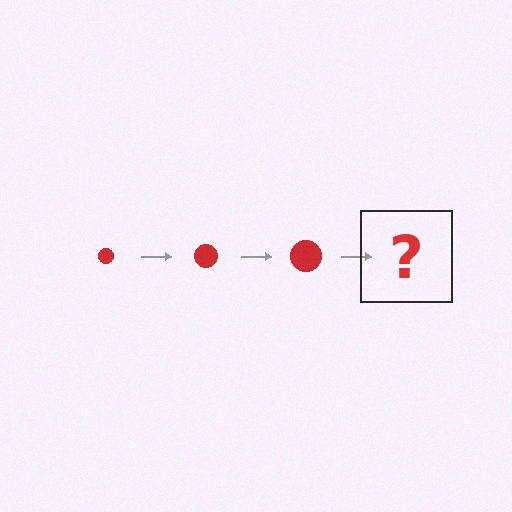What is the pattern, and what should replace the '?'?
The pattern is that the circle gets progressively larger each step. The '?' should be a red circle, larger than the previous one.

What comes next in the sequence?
The next element should be a red circle, larger than the previous one.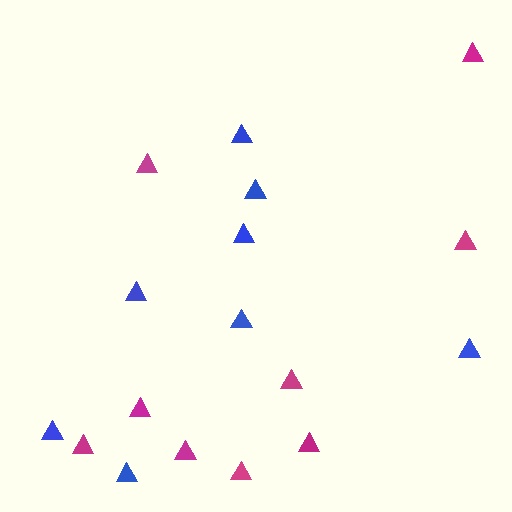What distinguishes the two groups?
There are 2 groups: one group of blue triangles (8) and one group of magenta triangles (9).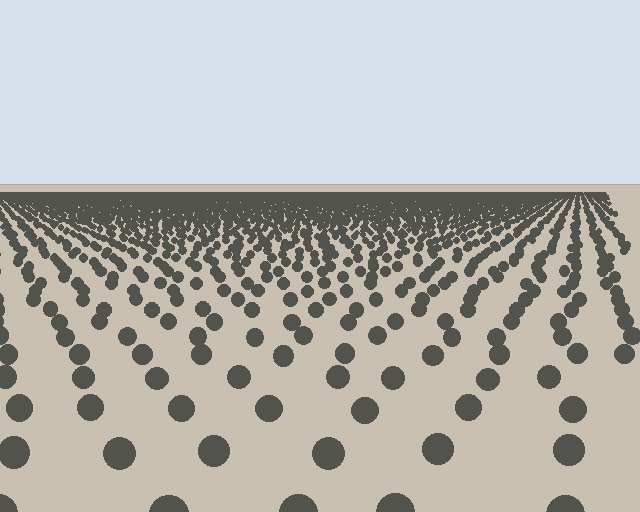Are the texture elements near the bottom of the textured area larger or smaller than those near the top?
Larger. Near the bottom, elements are closer to the viewer and appear at a bigger on-screen size.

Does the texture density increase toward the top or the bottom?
Density increases toward the top.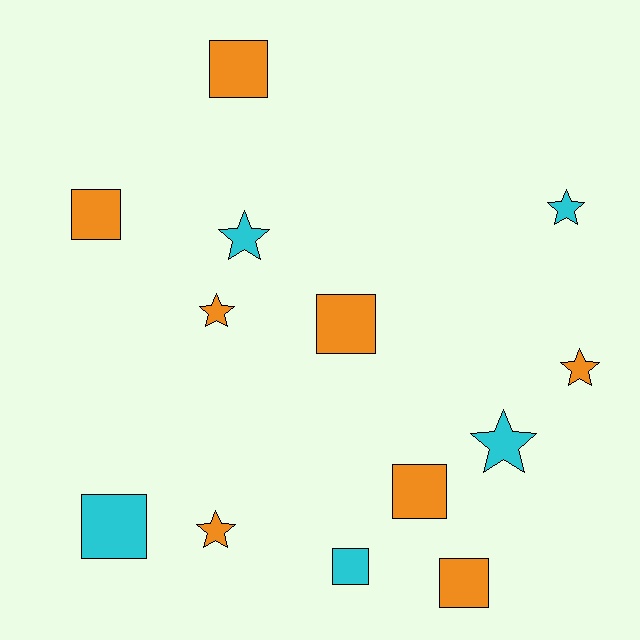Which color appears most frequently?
Orange, with 8 objects.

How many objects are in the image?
There are 13 objects.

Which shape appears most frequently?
Square, with 7 objects.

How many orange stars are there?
There are 3 orange stars.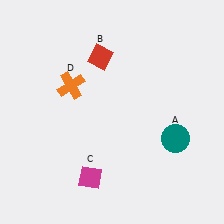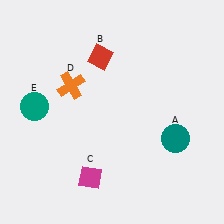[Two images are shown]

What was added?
A teal circle (E) was added in Image 2.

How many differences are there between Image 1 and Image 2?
There is 1 difference between the two images.